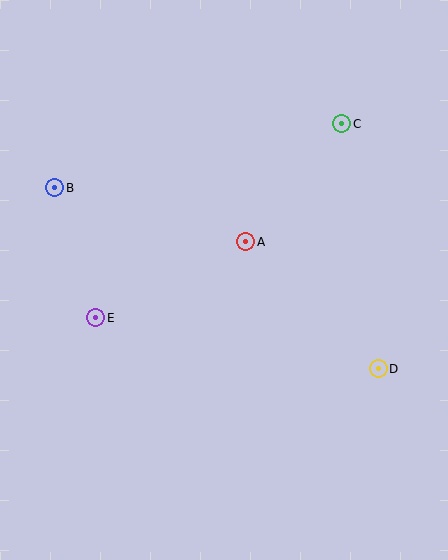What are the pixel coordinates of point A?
Point A is at (246, 242).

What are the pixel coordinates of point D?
Point D is at (378, 369).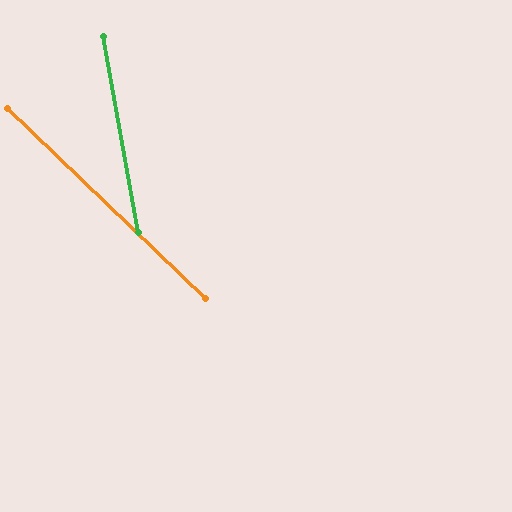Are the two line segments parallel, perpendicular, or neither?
Neither parallel nor perpendicular — they differ by about 36°.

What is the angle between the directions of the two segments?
Approximately 36 degrees.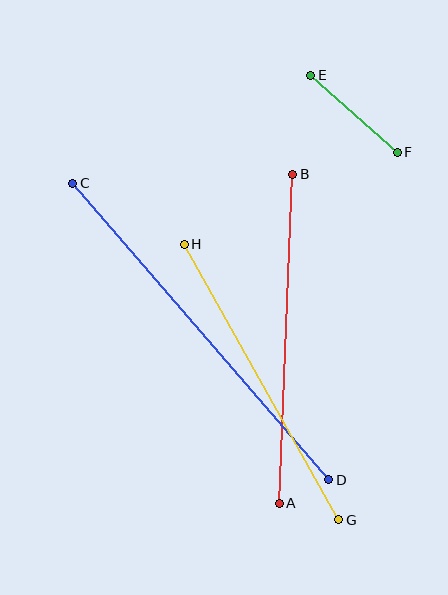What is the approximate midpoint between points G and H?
The midpoint is at approximately (261, 382) pixels.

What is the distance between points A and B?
The distance is approximately 329 pixels.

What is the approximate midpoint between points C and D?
The midpoint is at approximately (201, 332) pixels.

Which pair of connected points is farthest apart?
Points C and D are farthest apart.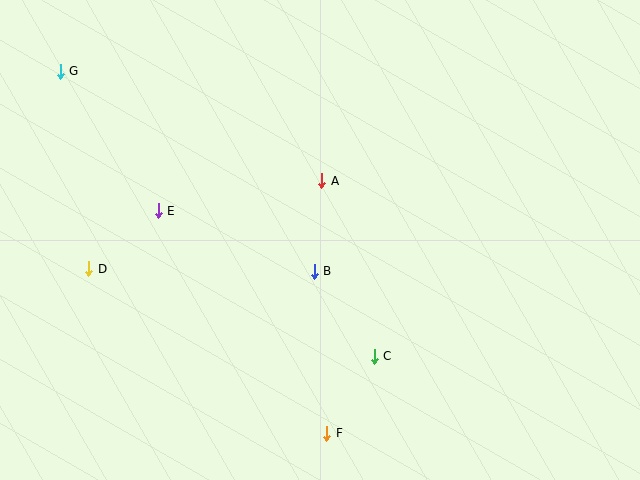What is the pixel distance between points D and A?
The distance between D and A is 249 pixels.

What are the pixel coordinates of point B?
Point B is at (314, 271).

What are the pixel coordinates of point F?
Point F is at (327, 433).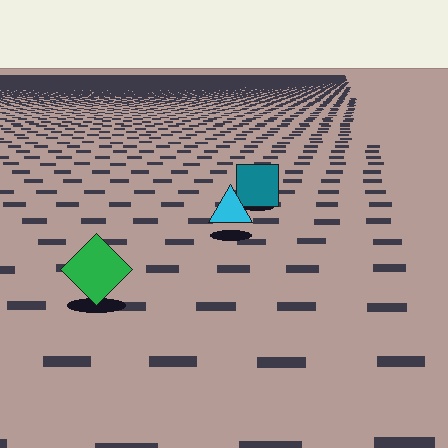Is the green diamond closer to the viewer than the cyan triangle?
Yes. The green diamond is closer — you can tell from the texture gradient: the ground texture is coarser near it.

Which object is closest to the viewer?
The green diamond is closest. The texture marks near it are larger and more spread out.